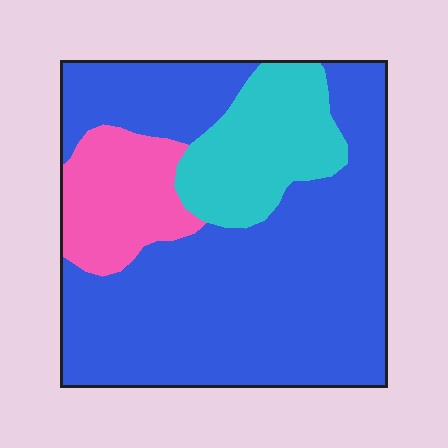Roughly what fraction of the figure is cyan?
Cyan takes up about one sixth (1/6) of the figure.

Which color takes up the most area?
Blue, at roughly 70%.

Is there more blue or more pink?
Blue.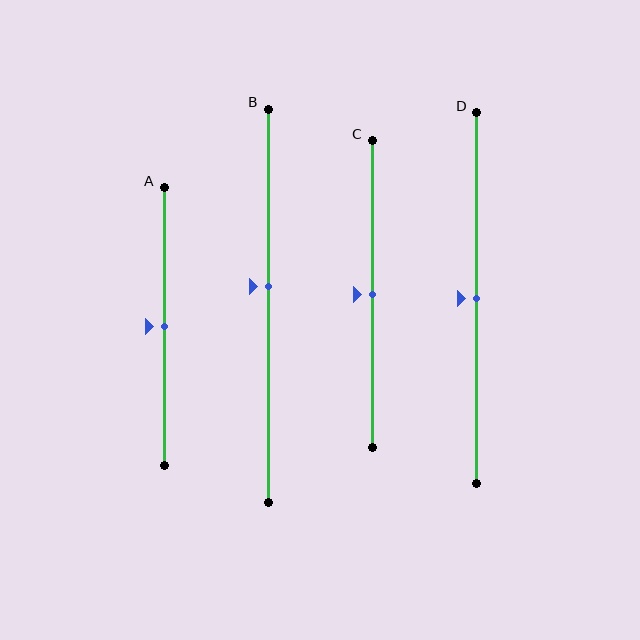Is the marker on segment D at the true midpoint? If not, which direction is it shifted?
Yes, the marker on segment D is at the true midpoint.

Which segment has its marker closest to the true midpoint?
Segment A has its marker closest to the true midpoint.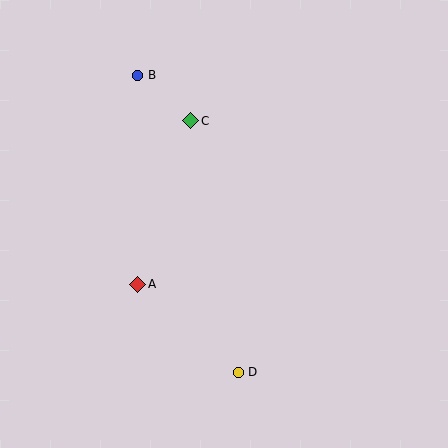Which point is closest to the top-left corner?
Point B is closest to the top-left corner.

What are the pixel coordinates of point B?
Point B is at (138, 75).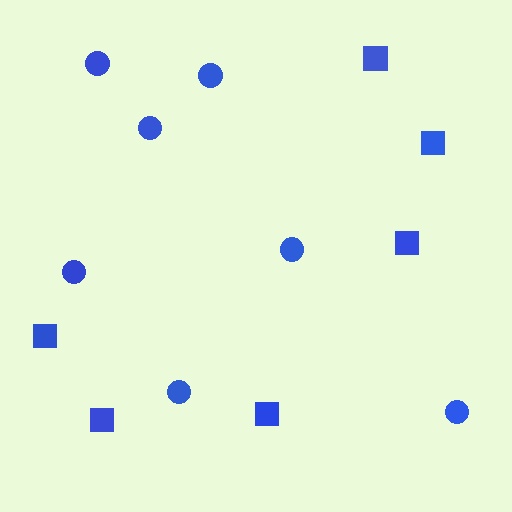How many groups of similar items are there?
There are 2 groups: one group of squares (6) and one group of circles (7).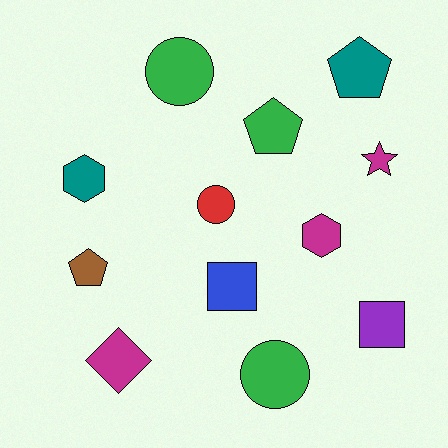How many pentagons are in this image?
There are 3 pentagons.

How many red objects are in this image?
There is 1 red object.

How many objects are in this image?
There are 12 objects.